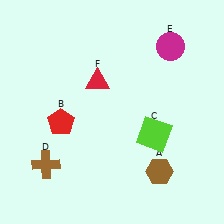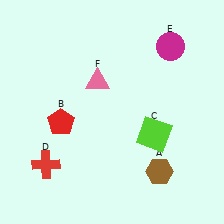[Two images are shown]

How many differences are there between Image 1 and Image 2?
There are 2 differences between the two images.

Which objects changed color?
D changed from brown to red. F changed from red to pink.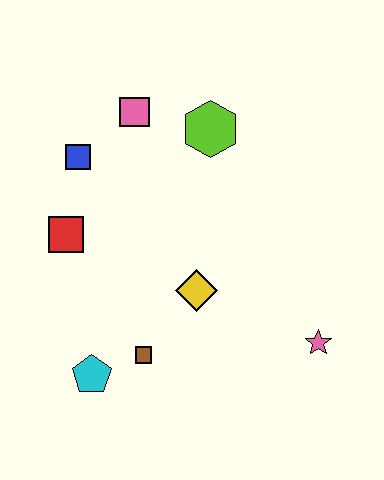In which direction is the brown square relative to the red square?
The brown square is below the red square.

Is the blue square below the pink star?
No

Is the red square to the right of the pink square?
No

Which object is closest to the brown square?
The cyan pentagon is closest to the brown square.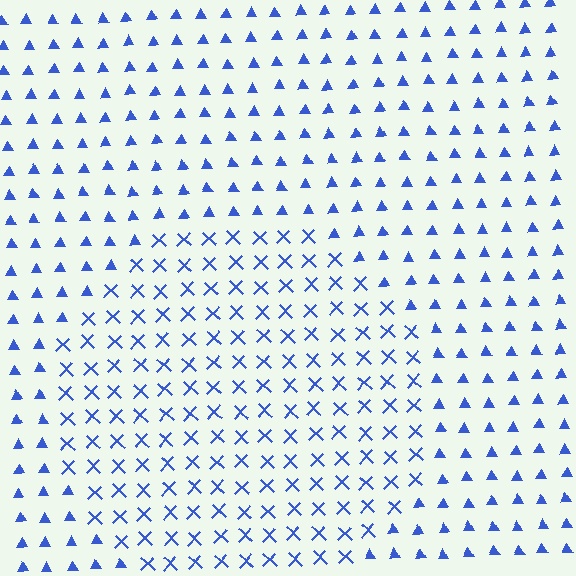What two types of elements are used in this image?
The image uses X marks inside the circle region and triangles outside it.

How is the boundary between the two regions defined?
The boundary is defined by a change in element shape: X marks inside vs. triangles outside. All elements share the same color and spacing.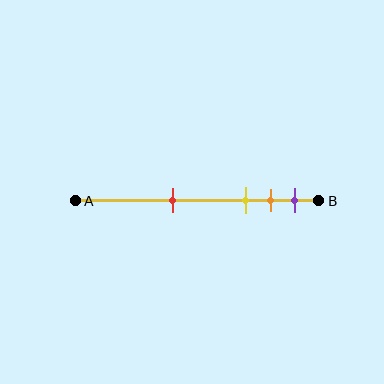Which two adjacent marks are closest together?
The orange and purple marks are the closest adjacent pair.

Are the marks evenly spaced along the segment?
No, the marks are not evenly spaced.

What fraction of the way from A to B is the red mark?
The red mark is approximately 40% (0.4) of the way from A to B.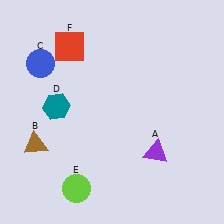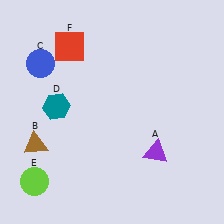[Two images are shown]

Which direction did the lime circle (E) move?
The lime circle (E) moved left.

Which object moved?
The lime circle (E) moved left.